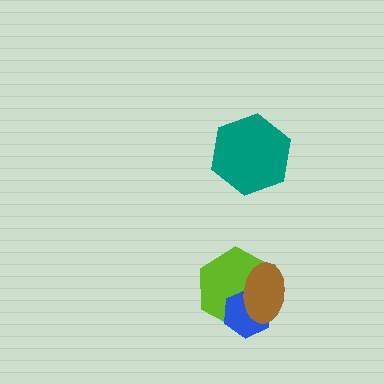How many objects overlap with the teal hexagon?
0 objects overlap with the teal hexagon.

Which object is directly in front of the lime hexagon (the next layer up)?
The blue hexagon is directly in front of the lime hexagon.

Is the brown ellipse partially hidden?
No, no other shape covers it.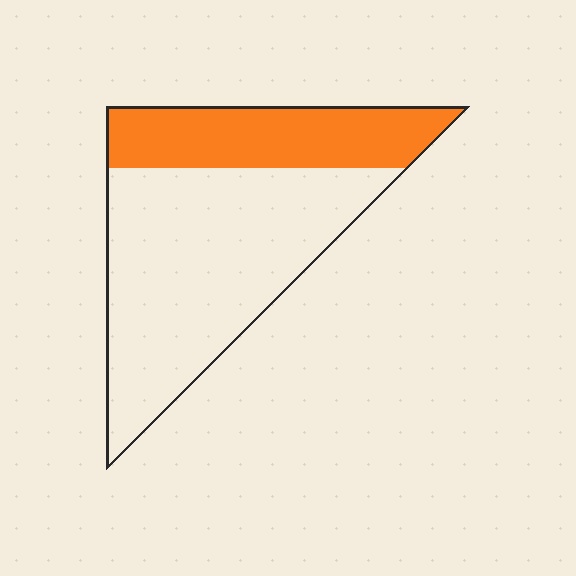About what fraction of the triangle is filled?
About one third (1/3).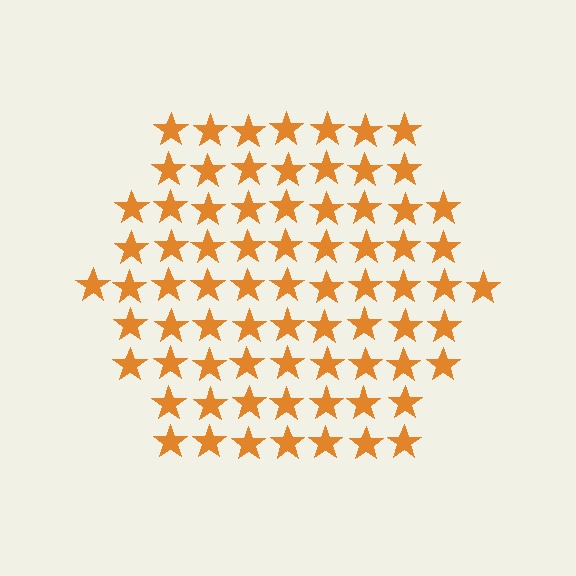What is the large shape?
The large shape is a hexagon.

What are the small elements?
The small elements are stars.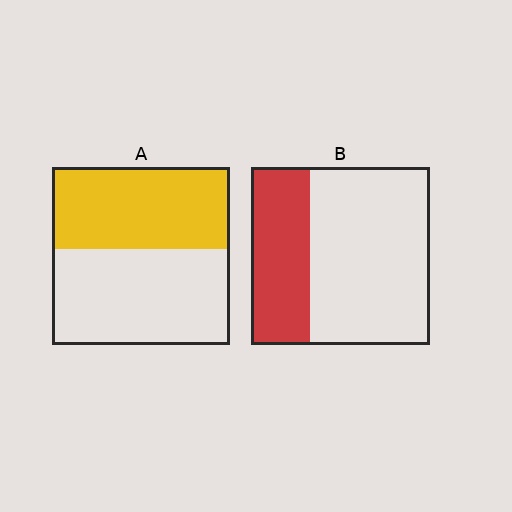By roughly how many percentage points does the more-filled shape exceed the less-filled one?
By roughly 15 percentage points (A over B).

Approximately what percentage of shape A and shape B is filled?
A is approximately 45% and B is approximately 35%.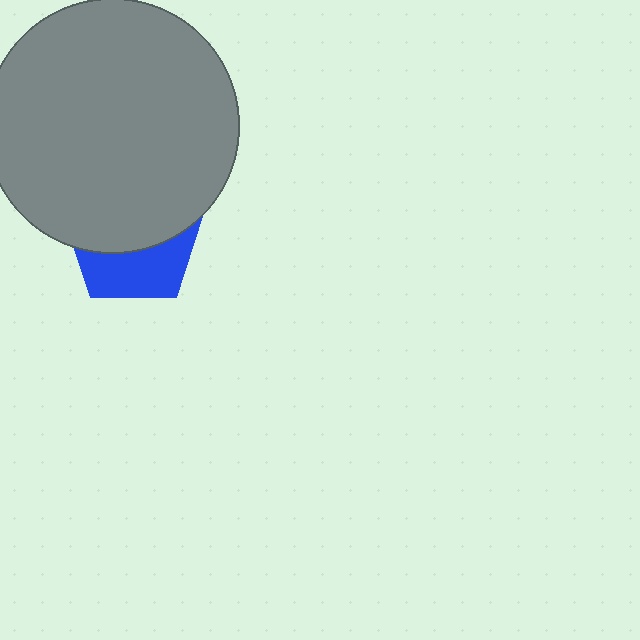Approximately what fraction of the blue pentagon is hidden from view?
Roughly 58% of the blue pentagon is hidden behind the gray circle.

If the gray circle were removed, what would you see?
You would see the complete blue pentagon.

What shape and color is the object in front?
The object in front is a gray circle.